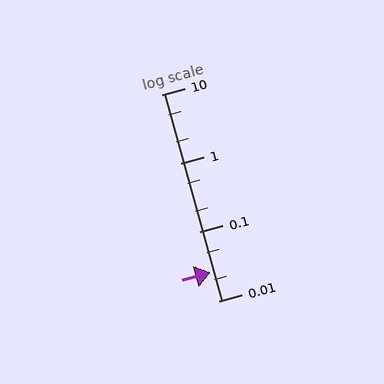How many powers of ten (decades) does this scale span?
The scale spans 3 decades, from 0.01 to 10.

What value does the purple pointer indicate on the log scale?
The pointer indicates approximately 0.026.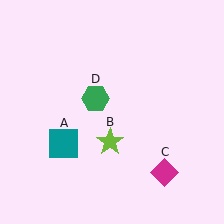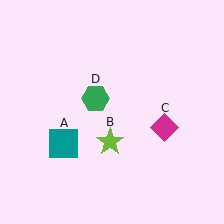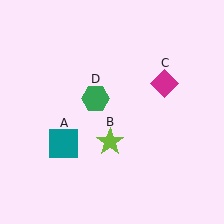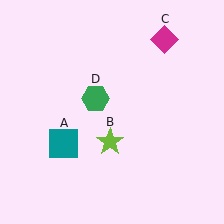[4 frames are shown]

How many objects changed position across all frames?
1 object changed position: magenta diamond (object C).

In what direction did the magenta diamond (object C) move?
The magenta diamond (object C) moved up.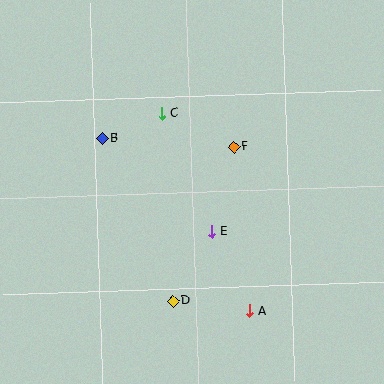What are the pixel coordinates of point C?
Point C is at (162, 113).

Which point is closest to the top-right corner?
Point F is closest to the top-right corner.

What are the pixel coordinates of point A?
Point A is at (250, 311).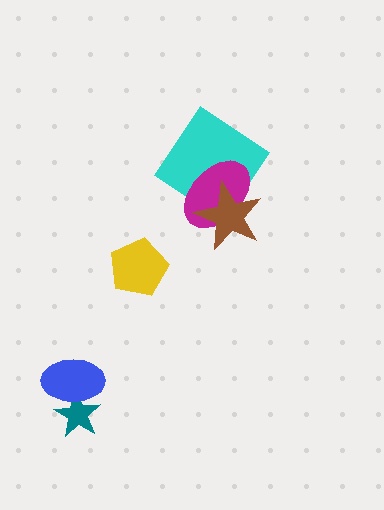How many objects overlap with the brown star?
2 objects overlap with the brown star.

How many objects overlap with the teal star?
1 object overlaps with the teal star.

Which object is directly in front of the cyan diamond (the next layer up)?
The magenta ellipse is directly in front of the cyan diamond.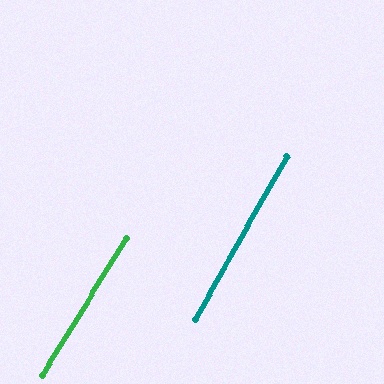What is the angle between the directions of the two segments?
Approximately 2 degrees.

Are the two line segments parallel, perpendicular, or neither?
Parallel — their directions differ by only 1.7°.